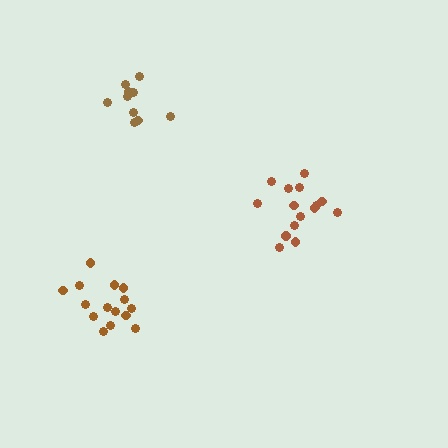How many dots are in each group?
Group 1: 15 dots, Group 2: 15 dots, Group 3: 10 dots (40 total).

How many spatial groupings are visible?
There are 3 spatial groupings.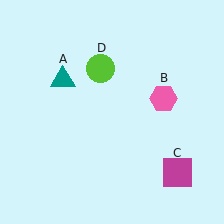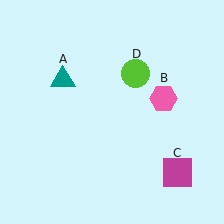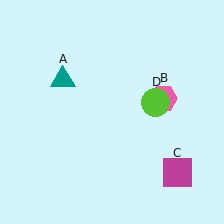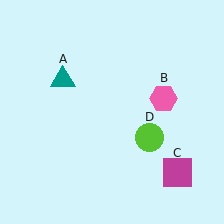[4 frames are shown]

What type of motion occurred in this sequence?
The lime circle (object D) rotated clockwise around the center of the scene.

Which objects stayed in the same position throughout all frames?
Teal triangle (object A) and pink hexagon (object B) and magenta square (object C) remained stationary.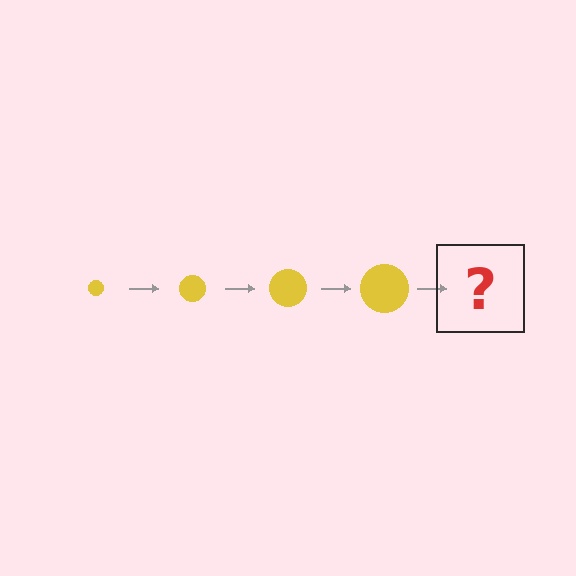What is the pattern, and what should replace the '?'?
The pattern is that the circle gets progressively larger each step. The '?' should be a yellow circle, larger than the previous one.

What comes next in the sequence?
The next element should be a yellow circle, larger than the previous one.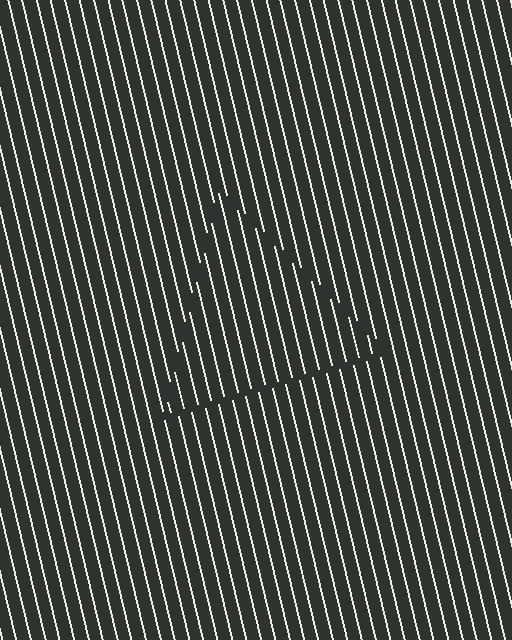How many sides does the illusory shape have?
3 sides — the line-ends trace a triangle.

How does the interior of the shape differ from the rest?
The interior of the shape contains the same grating, shifted by half a period — the contour is defined by the phase discontinuity where line-ends from the inner and outer gratings abut.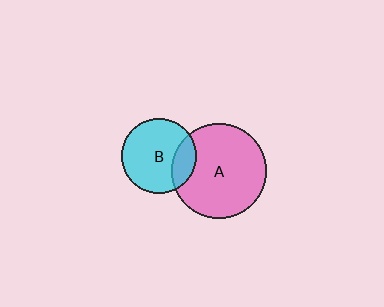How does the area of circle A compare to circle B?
Approximately 1.6 times.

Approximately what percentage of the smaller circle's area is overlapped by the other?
Approximately 20%.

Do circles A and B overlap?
Yes.